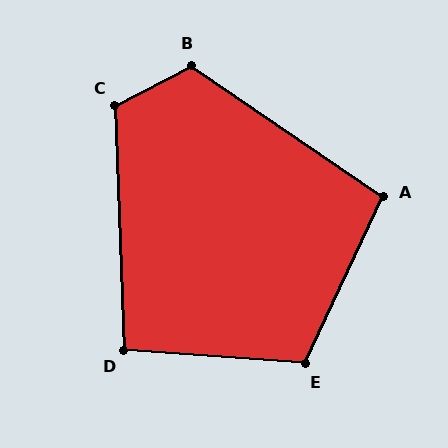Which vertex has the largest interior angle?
B, at approximately 119 degrees.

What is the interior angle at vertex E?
Approximately 111 degrees (obtuse).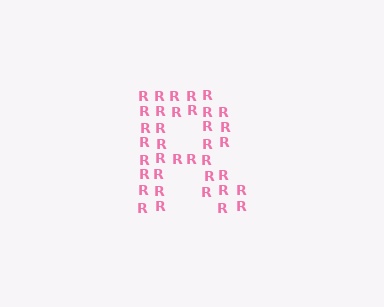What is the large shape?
The large shape is the letter R.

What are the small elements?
The small elements are letter R's.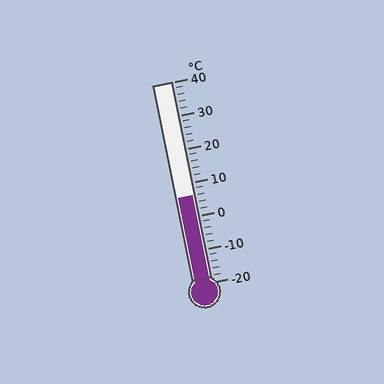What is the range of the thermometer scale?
The thermometer scale ranges from -20°C to 40°C.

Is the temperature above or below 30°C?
The temperature is below 30°C.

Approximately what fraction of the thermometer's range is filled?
The thermometer is filled to approximately 45% of its range.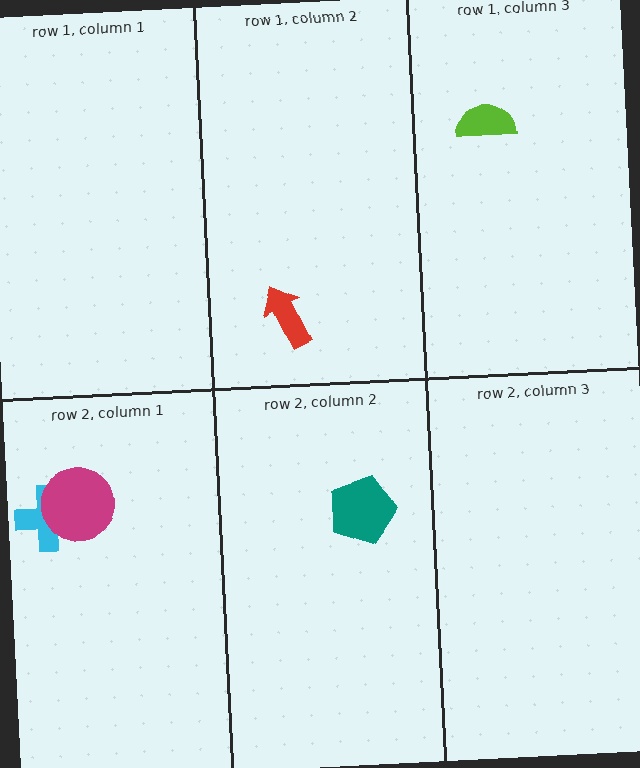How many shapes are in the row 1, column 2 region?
1.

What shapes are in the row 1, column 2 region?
The red arrow.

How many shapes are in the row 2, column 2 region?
1.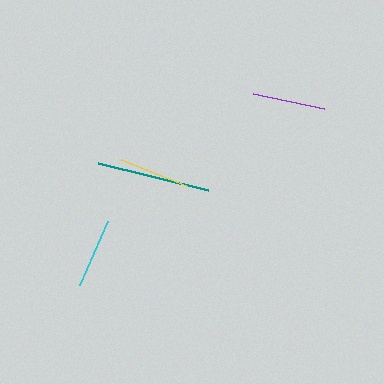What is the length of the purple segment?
The purple segment is approximately 73 pixels long.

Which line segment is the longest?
The teal line is the longest at approximately 113 pixels.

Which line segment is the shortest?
The yellow line is the shortest at approximately 70 pixels.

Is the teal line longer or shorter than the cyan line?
The teal line is longer than the cyan line.